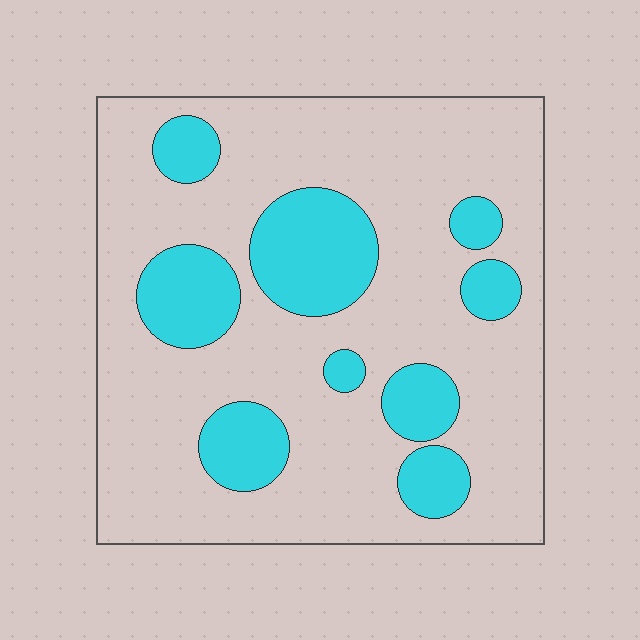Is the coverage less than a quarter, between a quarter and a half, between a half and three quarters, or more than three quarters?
Less than a quarter.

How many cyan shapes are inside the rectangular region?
9.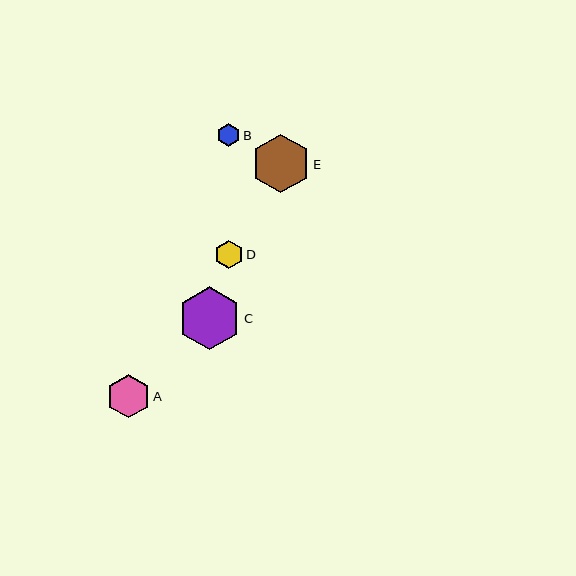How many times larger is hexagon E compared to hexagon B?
Hexagon E is approximately 2.5 times the size of hexagon B.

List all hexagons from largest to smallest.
From largest to smallest: C, E, A, D, B.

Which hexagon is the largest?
Hexagon C is the largest with a size of approximately 63 pixels.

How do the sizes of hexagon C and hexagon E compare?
Hexagon C and hexagon E are approximately the same size.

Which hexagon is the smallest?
Hexagon B is the smallest with a size of approximately 23 pixels.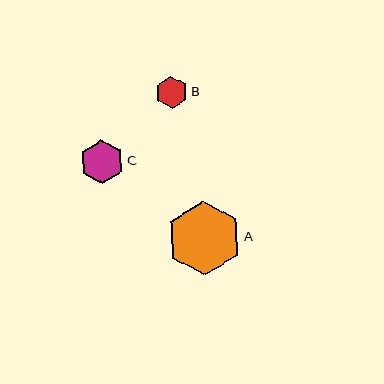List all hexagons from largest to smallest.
From largest to smallest: A, C, B.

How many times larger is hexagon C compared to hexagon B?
Hexagon C is approximately 1.4 times the size of hexagon B.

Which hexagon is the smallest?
Hexagon B is the smallest with a size of approximately 32 pixels.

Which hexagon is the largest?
Hexagon A is the largest with a size of approximately 74 pixels.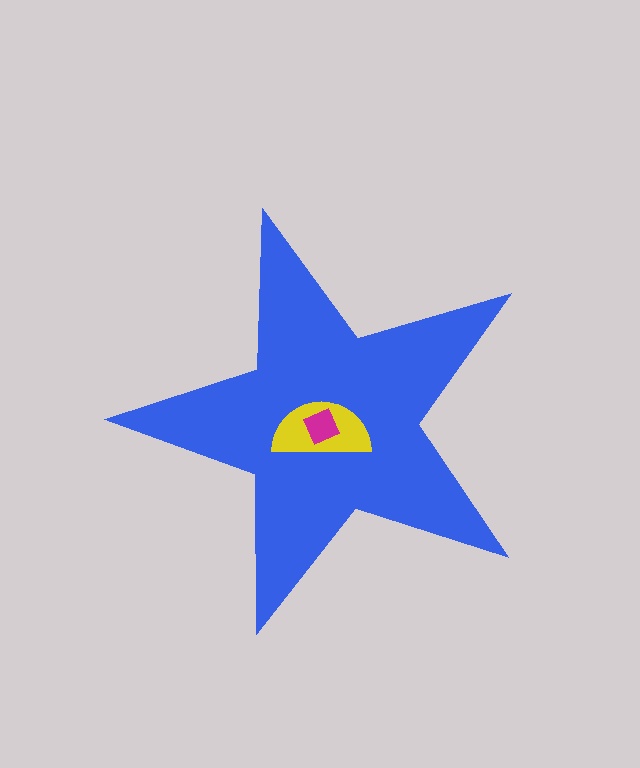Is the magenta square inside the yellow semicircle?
Yes.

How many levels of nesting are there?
3.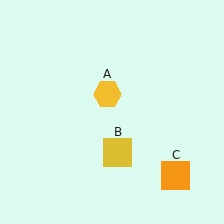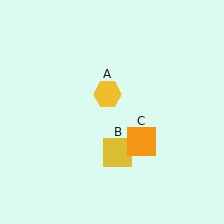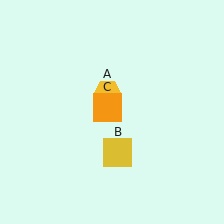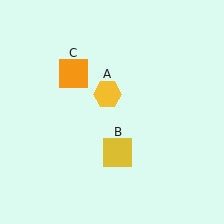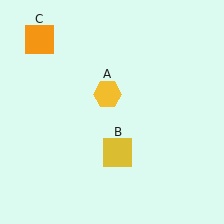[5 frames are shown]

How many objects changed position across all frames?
1 object changed position: orange square (object C).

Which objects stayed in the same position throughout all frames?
Yellow hexagon (object A) and yellow square (object B) remained stationary.